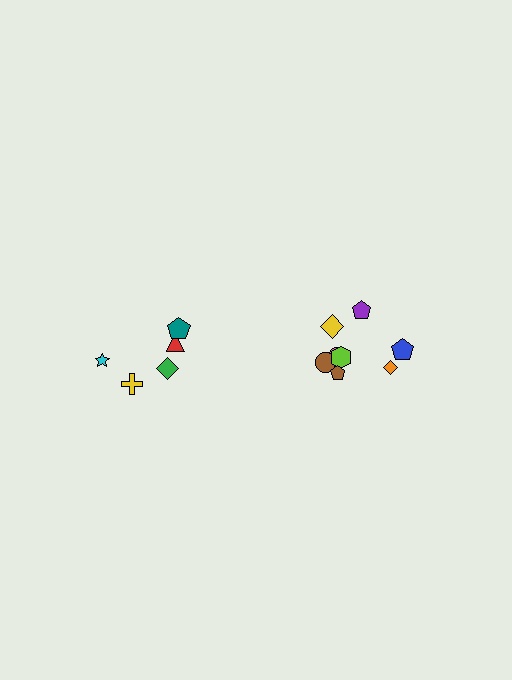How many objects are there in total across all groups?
There are 13 objects.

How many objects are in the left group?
There are 5 objects.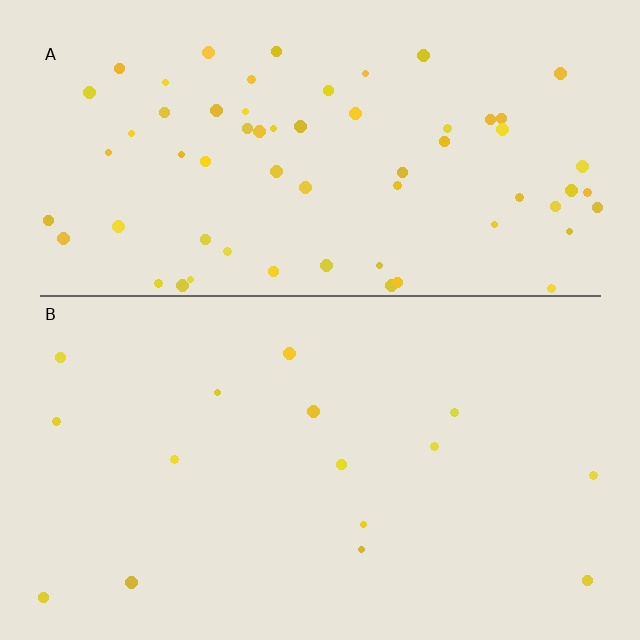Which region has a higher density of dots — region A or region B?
A (the top).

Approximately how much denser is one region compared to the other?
Approximately 4.2× — region A over region B.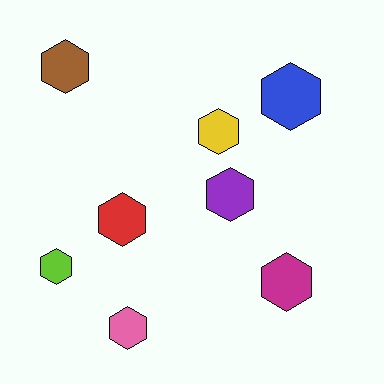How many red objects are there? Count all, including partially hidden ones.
There is 1 red object.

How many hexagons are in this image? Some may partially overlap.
There are 8 hexagons.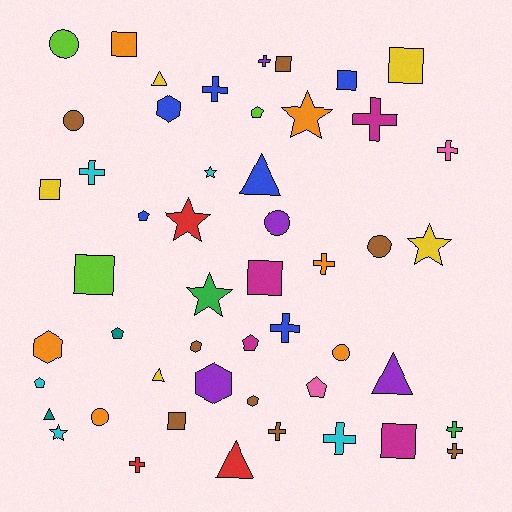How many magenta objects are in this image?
There are 4 magenta objects.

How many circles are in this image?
There are 6 circles.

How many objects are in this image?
There are 50 objects.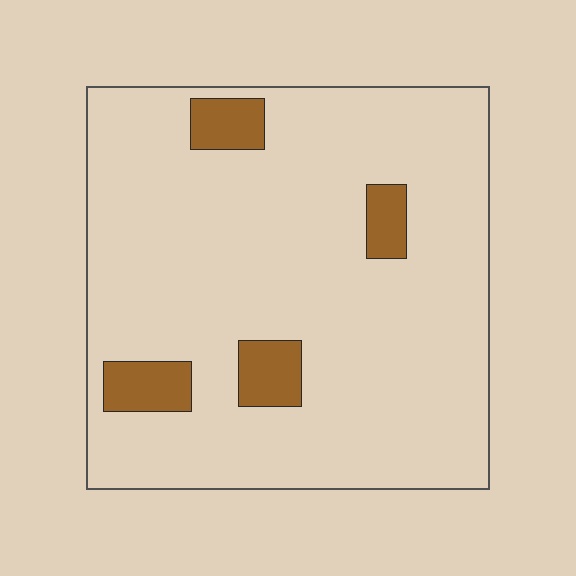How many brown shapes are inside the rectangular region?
4.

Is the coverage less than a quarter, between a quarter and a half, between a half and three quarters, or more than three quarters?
Less than a quarter.